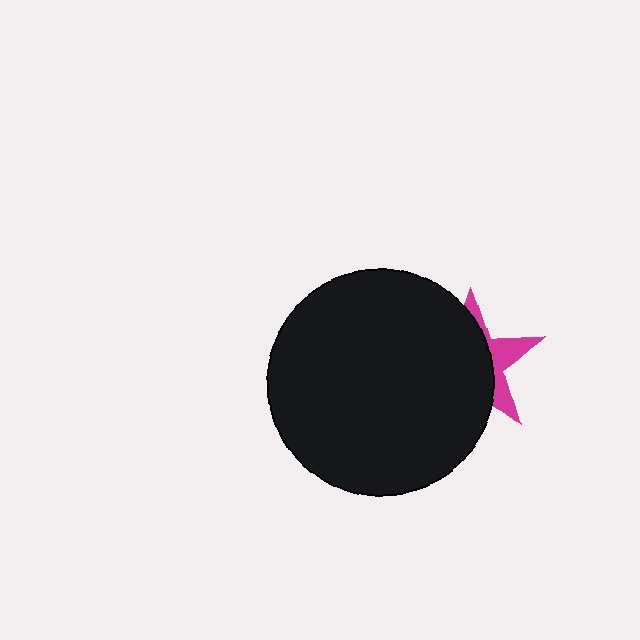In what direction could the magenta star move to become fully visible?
The magenta star could move right. That would shift it out from behind the black circle entirely.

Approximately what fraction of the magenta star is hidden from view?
Roughly 68% of the magenta star is hidden behind the black circle.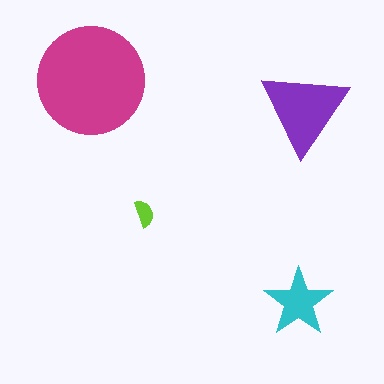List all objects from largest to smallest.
The magenta circle, the purple triangle, the cyan star, the lime semicircle.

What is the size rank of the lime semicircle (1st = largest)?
4th.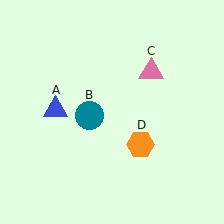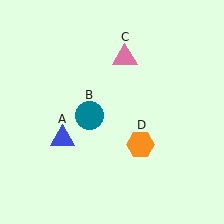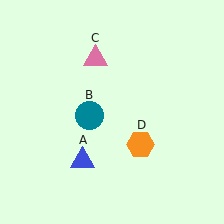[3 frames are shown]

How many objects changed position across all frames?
2 objects changed position: blue triangle (object A), pink triangle (object C).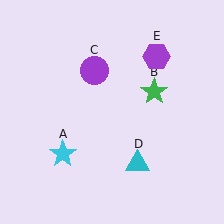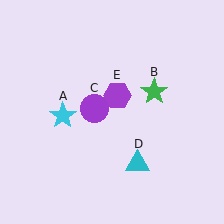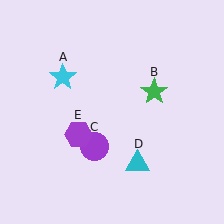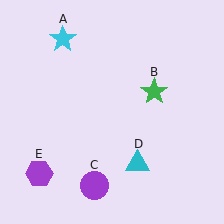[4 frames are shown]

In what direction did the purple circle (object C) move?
The purple circle (object C) moved down.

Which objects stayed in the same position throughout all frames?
Green star (object B) and cyan triangle (object D) remained stationary.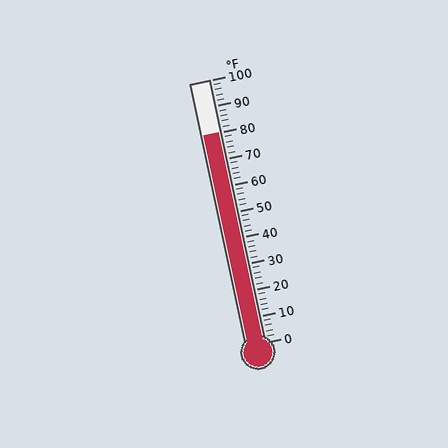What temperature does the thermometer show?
The thermometer shows approximately 80°F.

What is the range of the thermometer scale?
The thermometer scale ranges from 0°F to 100°F.